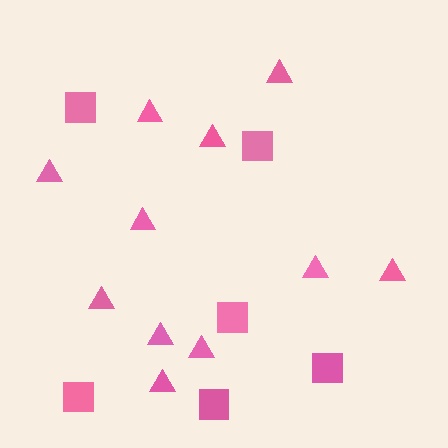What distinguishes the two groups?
There are 2 groups: one group of squares (6) and one group of triangles (11).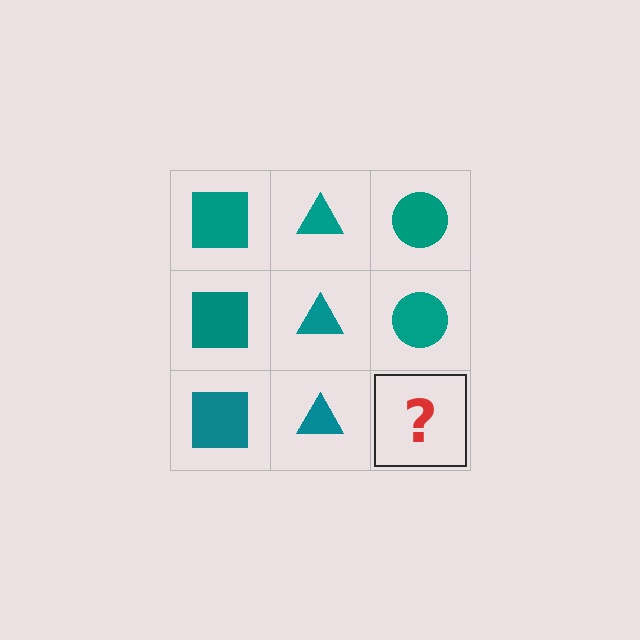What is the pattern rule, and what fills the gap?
The rule is that each column has a consistent shape. The gap should be filled with a teal circle.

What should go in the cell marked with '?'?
The missing cell should contain a teal circle.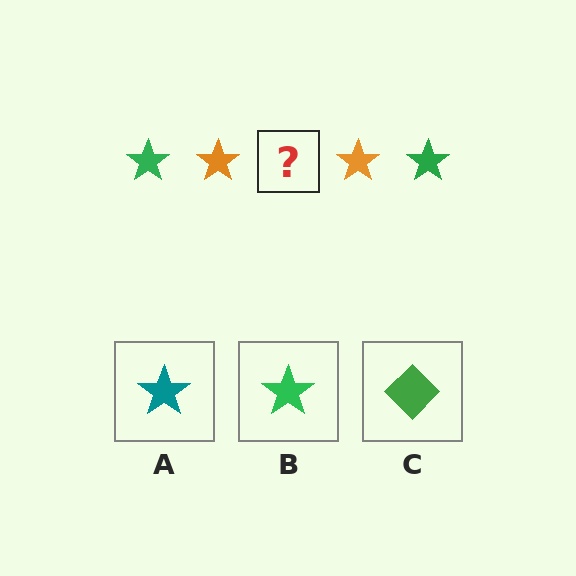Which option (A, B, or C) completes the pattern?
B.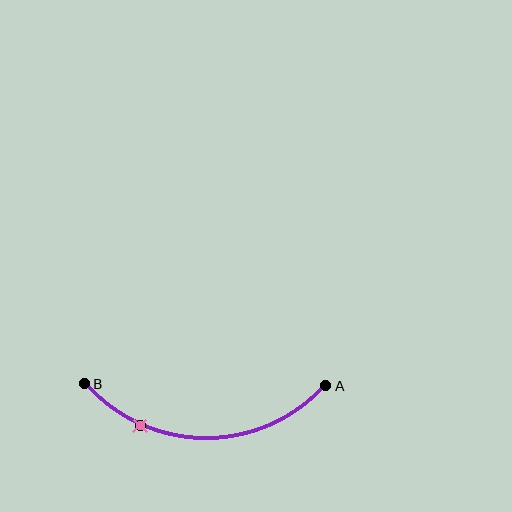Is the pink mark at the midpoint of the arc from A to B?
No. The pink mark lies on the arc but is closer to endpoint B. The arc midpoint would be at the point on the curve equidistant along the arc from both A and B.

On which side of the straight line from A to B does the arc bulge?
The arc bulges below the straight line connecting A and B.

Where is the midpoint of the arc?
The arc midpoint is the point on the curve farthest from the straight line joining A and B. It sits below that line.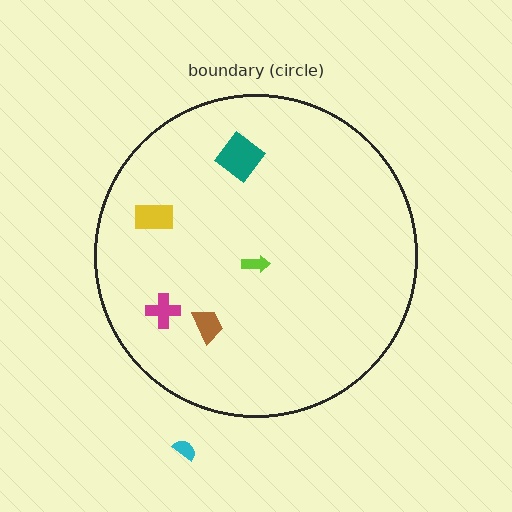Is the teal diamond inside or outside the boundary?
Inside.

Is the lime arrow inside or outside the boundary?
Inside.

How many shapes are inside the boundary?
5 inside, 1 outside.